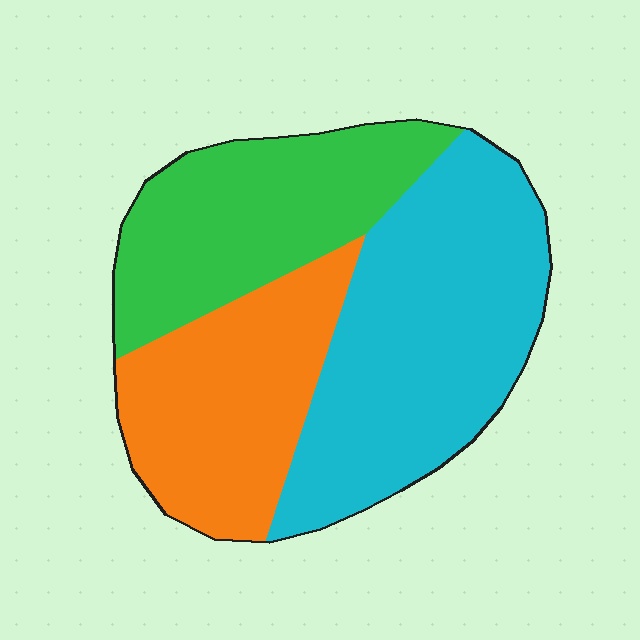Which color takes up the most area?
Cyan, at roughly 45%.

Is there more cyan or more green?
Cyan.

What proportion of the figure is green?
Green covers 29% of the figure.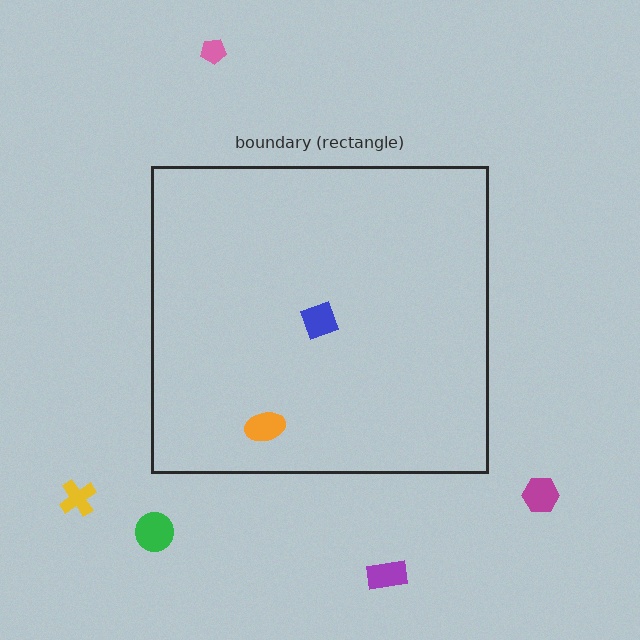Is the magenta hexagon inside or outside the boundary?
Outside.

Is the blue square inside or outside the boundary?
Inside.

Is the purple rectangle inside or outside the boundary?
Outside.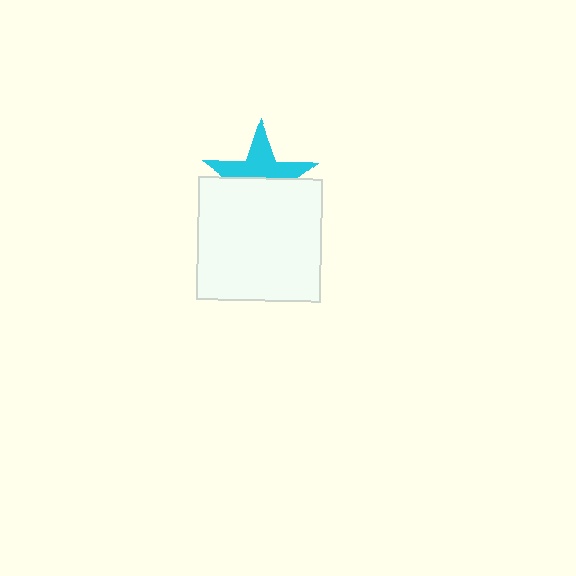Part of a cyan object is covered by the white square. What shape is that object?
It is a star.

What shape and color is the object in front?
The object in front is a white square.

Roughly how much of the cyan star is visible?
About half of it is visible (roughly 49%).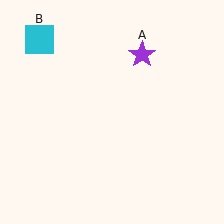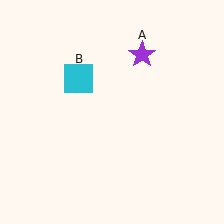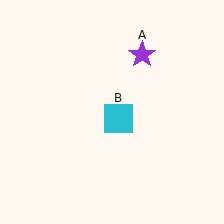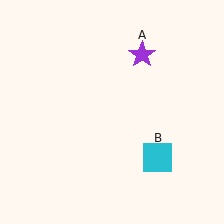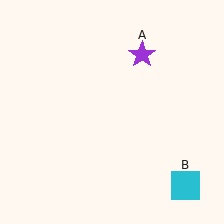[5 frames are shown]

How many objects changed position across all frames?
1 object changed position: cyan square (object B).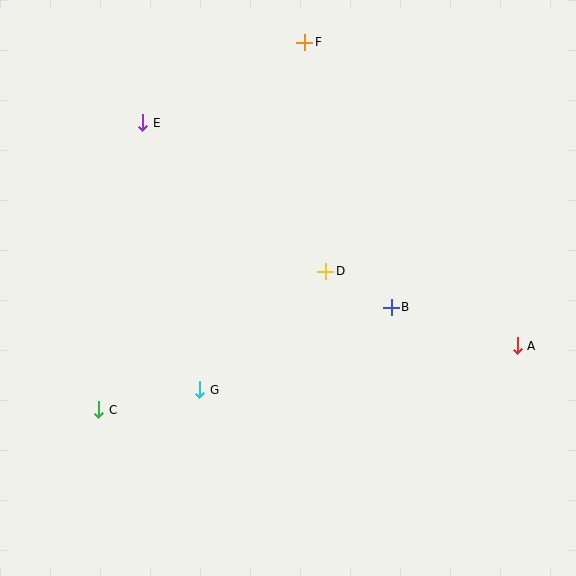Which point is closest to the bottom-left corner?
Point C is closest to the bottom-left corner.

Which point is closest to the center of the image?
Point D at (326, 271) is closest to the center.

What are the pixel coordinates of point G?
Point G is at (200, 390).